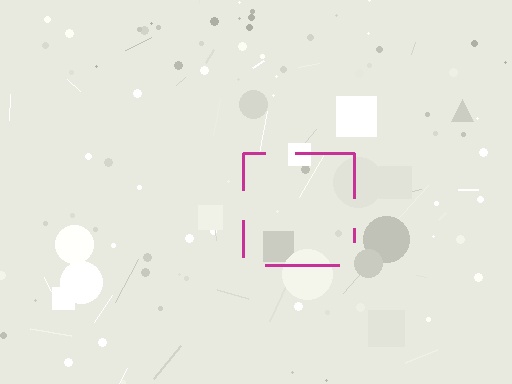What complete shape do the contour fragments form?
The contour fragments form a square.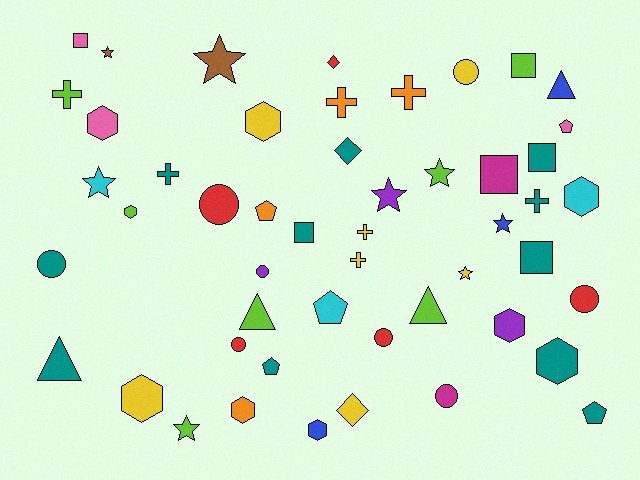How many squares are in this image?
There are 6 squares.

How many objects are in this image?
There are 50 objects.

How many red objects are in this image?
There are 5 red objects.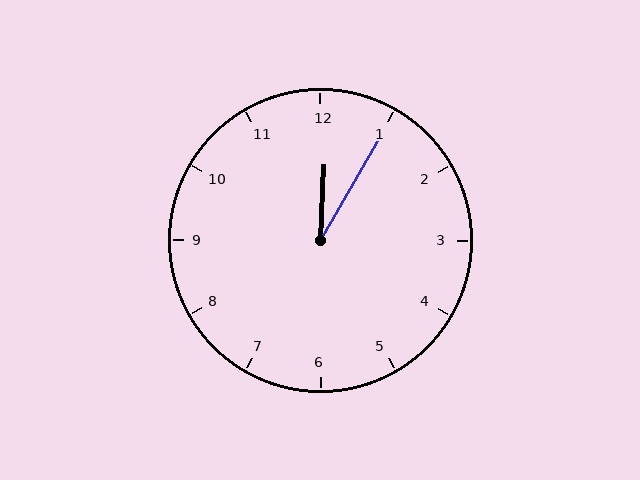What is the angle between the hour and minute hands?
Approximately 28 degrees.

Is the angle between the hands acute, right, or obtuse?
It is acute.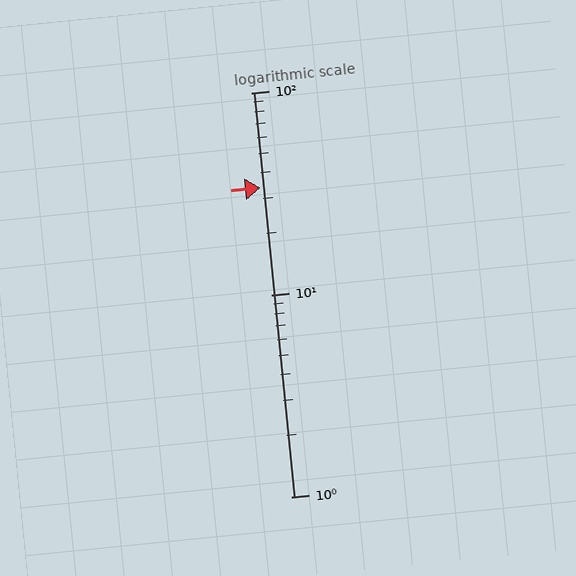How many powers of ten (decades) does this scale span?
The scale spans 2 decades, from 1 to 100.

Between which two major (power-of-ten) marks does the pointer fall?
The pointer is between 10 and 100.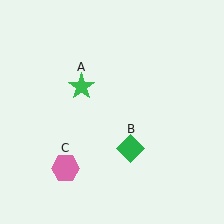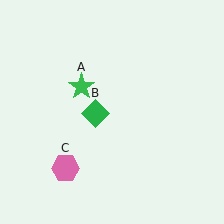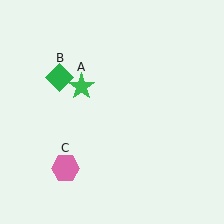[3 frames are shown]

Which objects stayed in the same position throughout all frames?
Green star (object A) and pink hexagon (object C) remained stationary.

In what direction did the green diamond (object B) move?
The green diamond (object B) moved up and to the left.